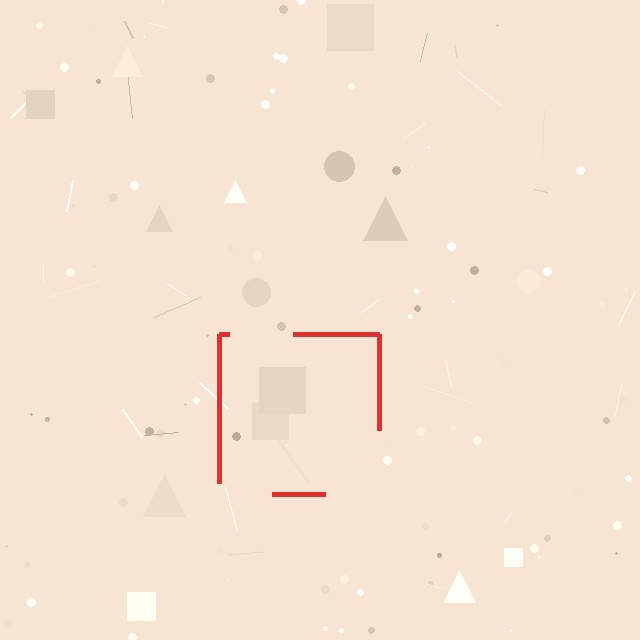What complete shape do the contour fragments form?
The contour fragments form a square.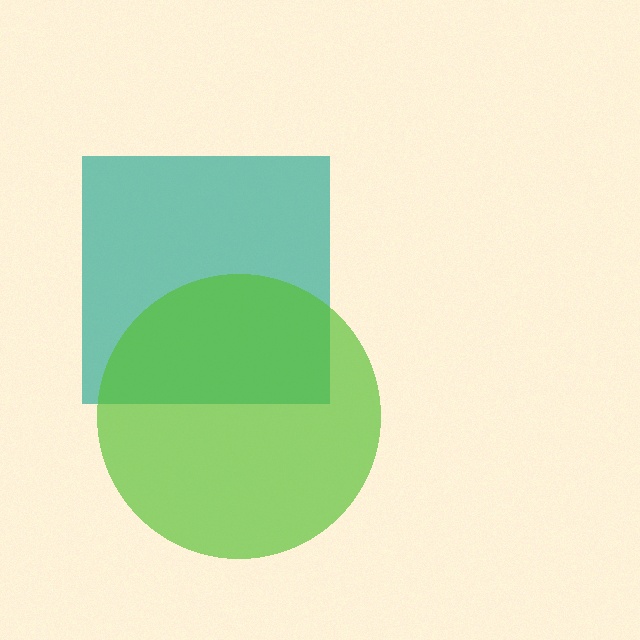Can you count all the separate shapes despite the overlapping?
Yes, there are 2 separate shapes.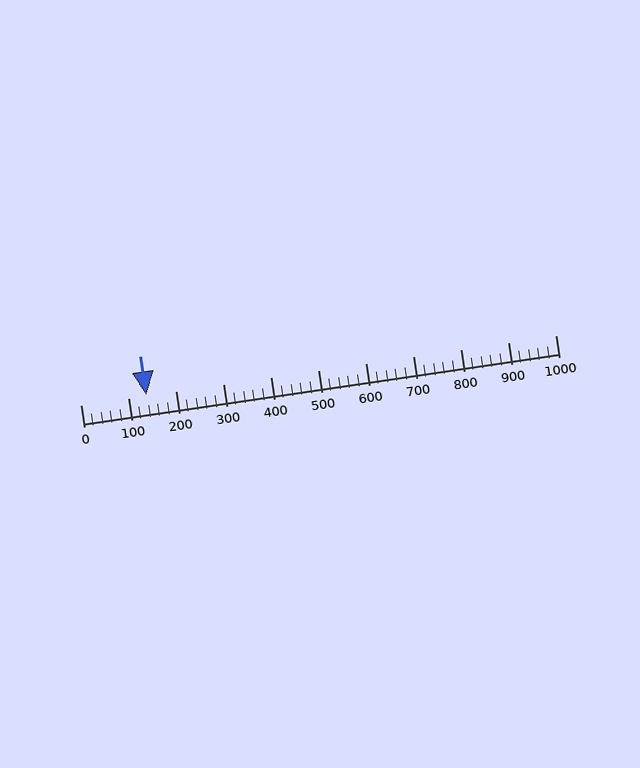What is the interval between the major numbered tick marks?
The major tick marks are spaced 100 units apart.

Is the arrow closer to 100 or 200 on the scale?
The arrow is closer to 100.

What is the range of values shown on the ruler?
The ruler shows values from 0 to 1000.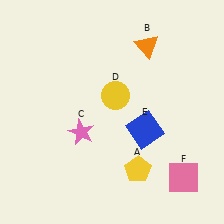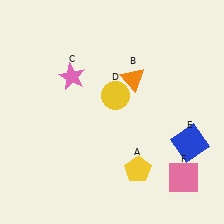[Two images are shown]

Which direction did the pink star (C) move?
The pink star (C) moved up.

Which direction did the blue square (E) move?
The blue square (E) moved right.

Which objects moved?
The objects that moved are: the orange triangle (B), the pink star (C), the blue square (E).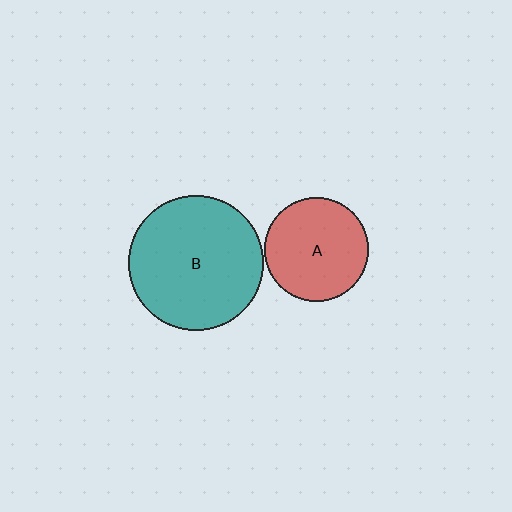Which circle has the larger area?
Circle B (teal).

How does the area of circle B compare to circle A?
Approximately 1.7 times.